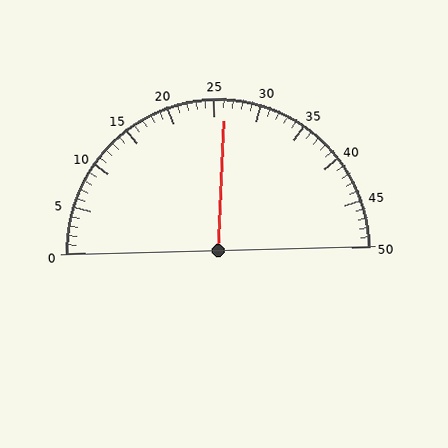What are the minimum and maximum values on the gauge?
The gauge ranges from 0 to 50.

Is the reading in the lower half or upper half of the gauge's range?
The reading is in the upper half of the range (0 to 50).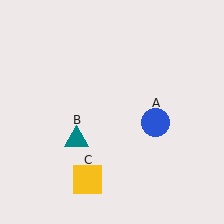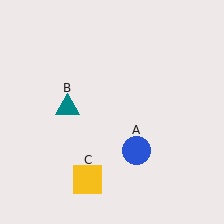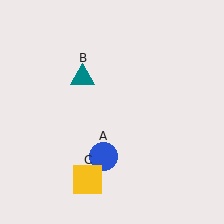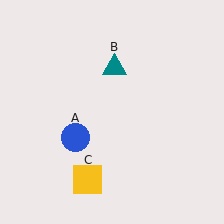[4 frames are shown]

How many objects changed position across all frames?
2 objects changed position: blue circle (object A), teal triangle (object B).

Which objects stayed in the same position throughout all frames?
Yellow square (object C) remained stationary.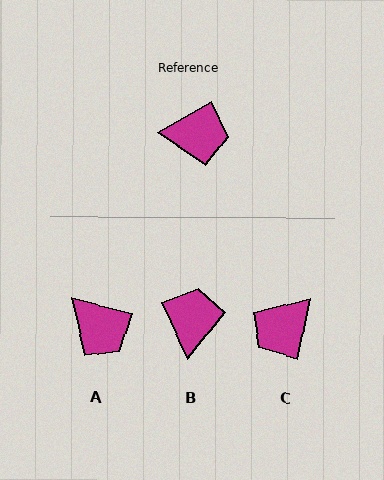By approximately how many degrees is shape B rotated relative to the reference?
Approximately 86 degrees counter-clockwise.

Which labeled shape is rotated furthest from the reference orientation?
C, about 132 degrees away.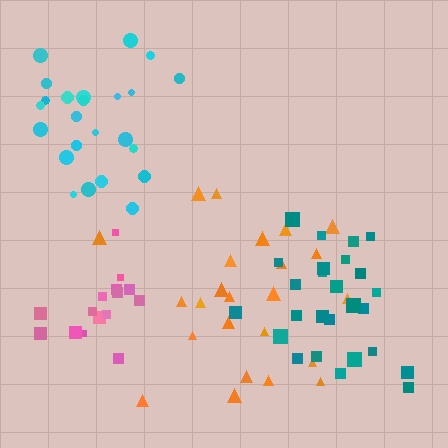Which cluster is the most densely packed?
Teal.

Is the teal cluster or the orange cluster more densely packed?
Teal.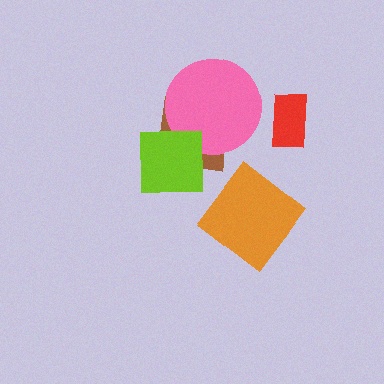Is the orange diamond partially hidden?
No, no other shape covers it.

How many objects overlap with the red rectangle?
0 objects overlap with the red rectangle.